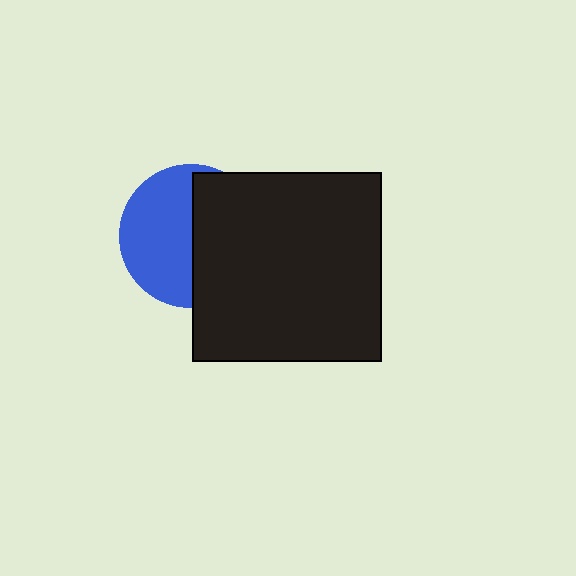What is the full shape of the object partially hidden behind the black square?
The partially hidden object is a blue circle.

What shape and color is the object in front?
The object in front is a black square.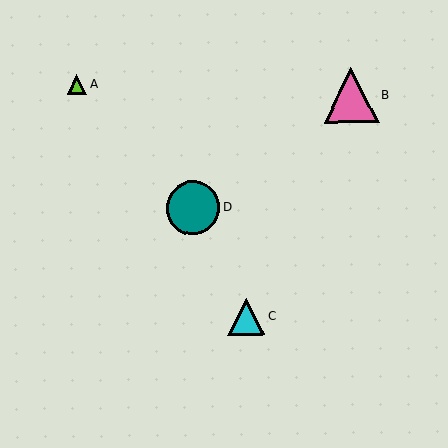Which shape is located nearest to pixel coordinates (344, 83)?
The pink triangle (labeled B) at (351, 95) is nearest to that location.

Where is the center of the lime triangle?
The center of the lime triangle is at (77, 84).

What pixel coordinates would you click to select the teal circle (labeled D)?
Click at (193, 208) to select the teal circle D.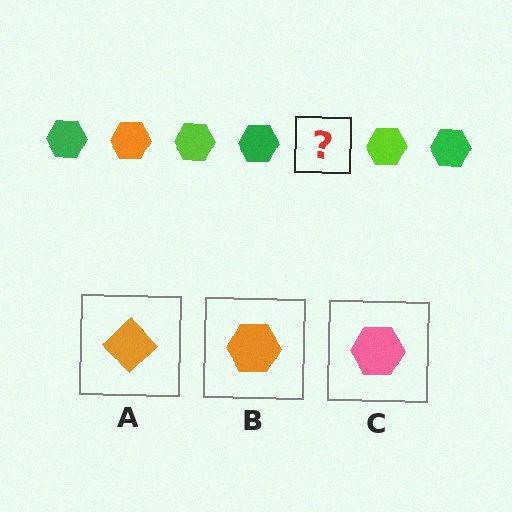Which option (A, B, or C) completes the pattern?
B.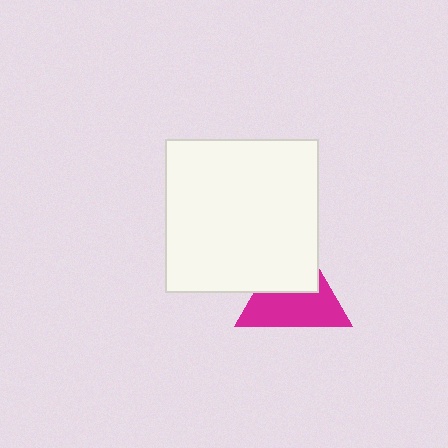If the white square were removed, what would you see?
You would see the complete magenta triangle.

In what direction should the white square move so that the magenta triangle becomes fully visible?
The white square should move up. That is the shortest direction to clear the overlap and leave the magenta triangle fully visible.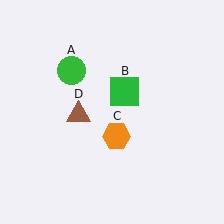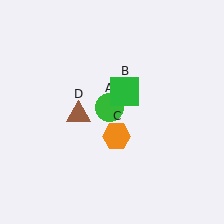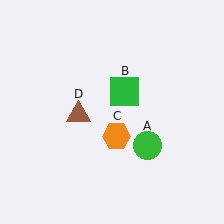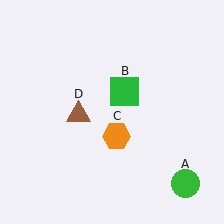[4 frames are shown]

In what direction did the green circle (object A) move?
The green circle (object A) moved down and to the right.